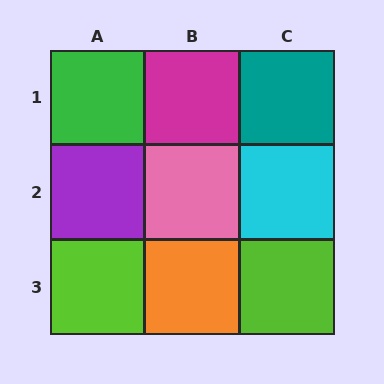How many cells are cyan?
1 cell is cyan.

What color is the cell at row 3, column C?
Lime.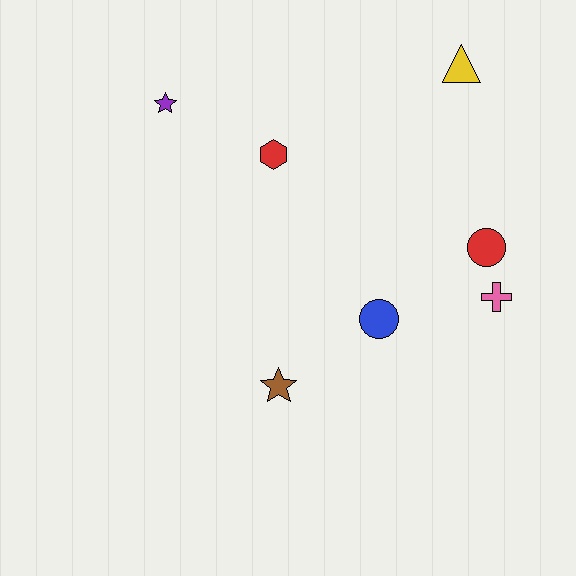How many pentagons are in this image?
There are no pentagons.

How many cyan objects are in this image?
There are no cyan objects.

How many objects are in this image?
There are 7 objects.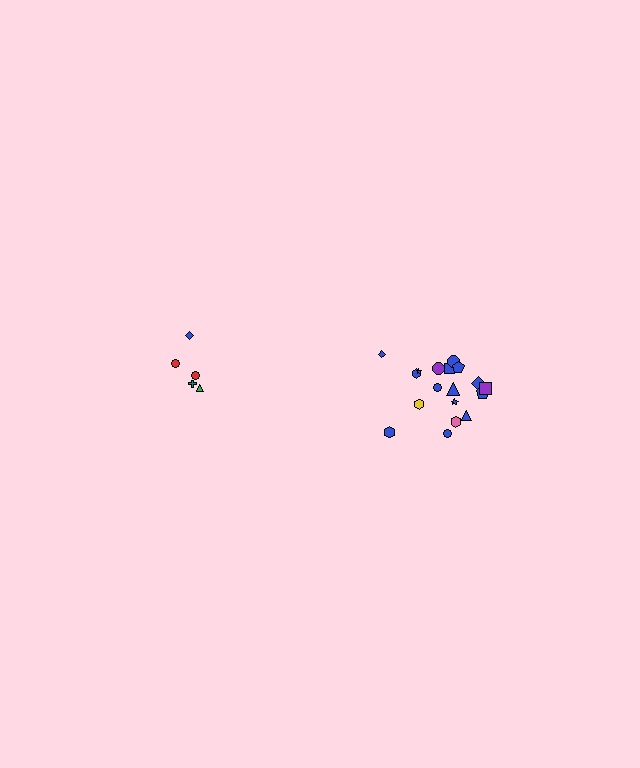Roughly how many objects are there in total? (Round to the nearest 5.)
Roughly 25 objects in total.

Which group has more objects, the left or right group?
The right group.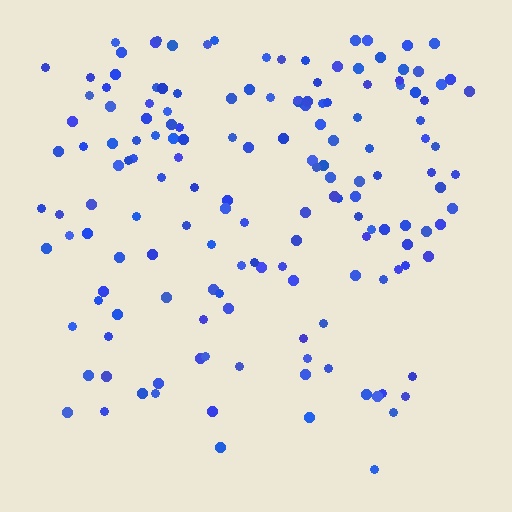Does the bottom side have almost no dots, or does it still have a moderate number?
Still a moderate number, just noticeably fewer than the top.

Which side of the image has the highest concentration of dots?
The top.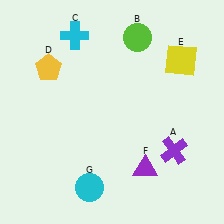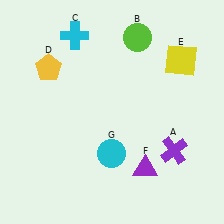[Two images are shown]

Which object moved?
The cyan circle (G) moved up.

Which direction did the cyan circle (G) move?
The cyan circle (G) moved up.